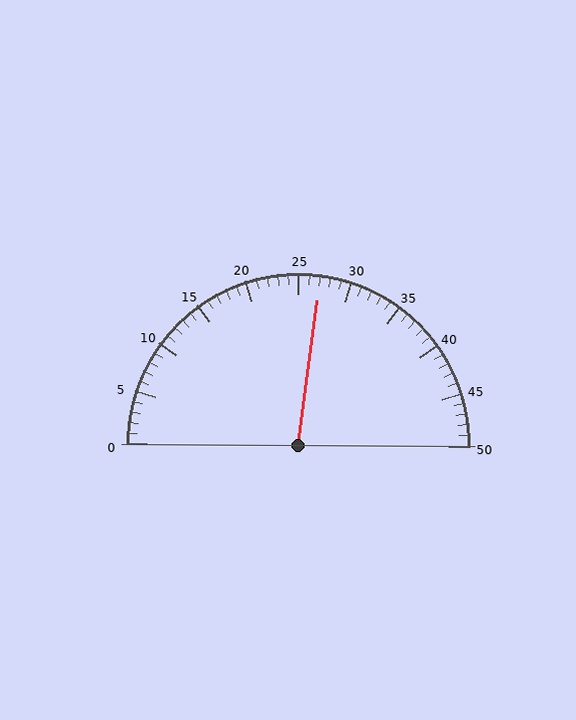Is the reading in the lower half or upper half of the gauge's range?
The reading is in the upper half of the range (0 to 50).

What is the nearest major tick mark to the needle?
The nearest major tick mark is 25.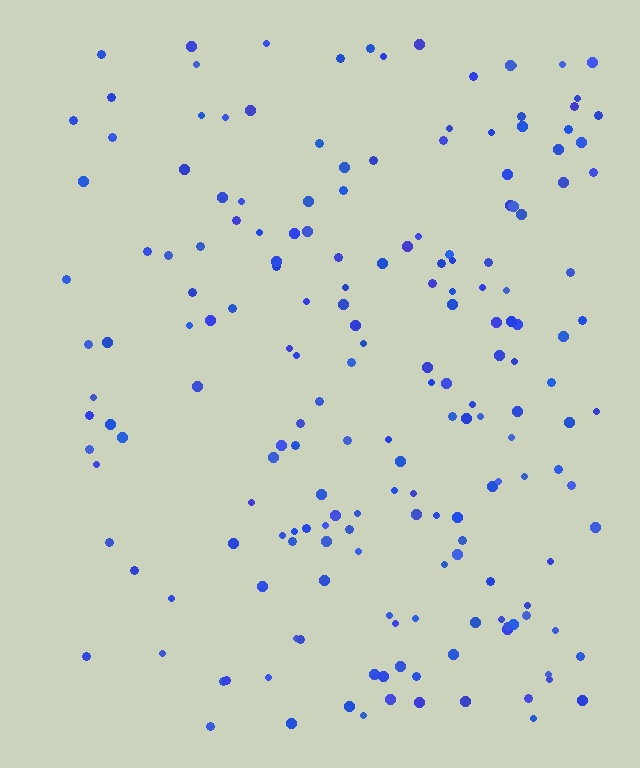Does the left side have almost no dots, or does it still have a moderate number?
Still a moderate number, just noticeably fewer than the right.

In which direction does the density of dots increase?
From left to right, with the right side densest.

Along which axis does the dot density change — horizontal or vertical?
Horizontal.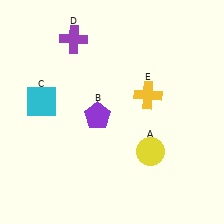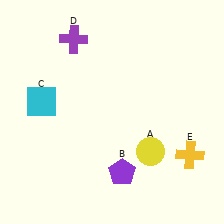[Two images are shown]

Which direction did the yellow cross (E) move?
The yellow cross (E) moved down.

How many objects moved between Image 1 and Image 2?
2 objects moved between the two images.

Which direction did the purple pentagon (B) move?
The purple pentagon (B) moved down.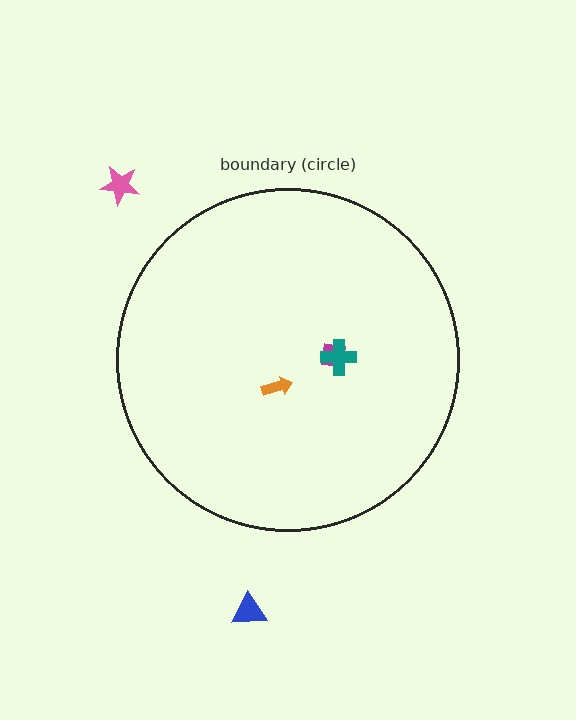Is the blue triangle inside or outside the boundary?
Outside.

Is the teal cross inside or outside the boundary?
Inside.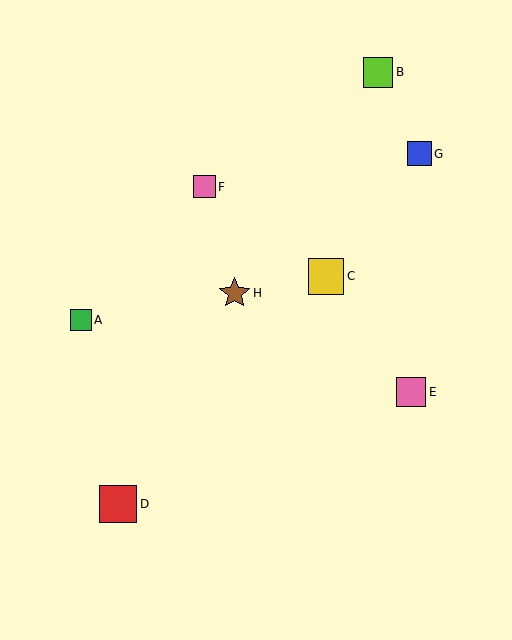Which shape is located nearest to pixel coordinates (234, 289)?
The brown star (labeled H) at (235, 293) is nearest to that location.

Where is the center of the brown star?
The center of the brown star is at (235, 293).